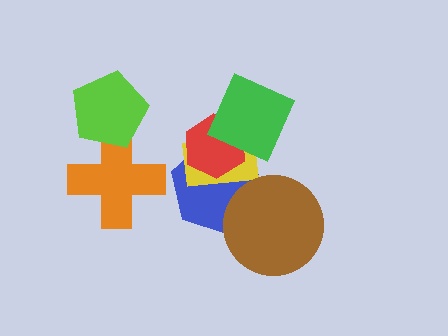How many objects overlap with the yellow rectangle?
3 objects overlap with the yellow rectangle.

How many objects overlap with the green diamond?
3 objects overlap with the green diamond.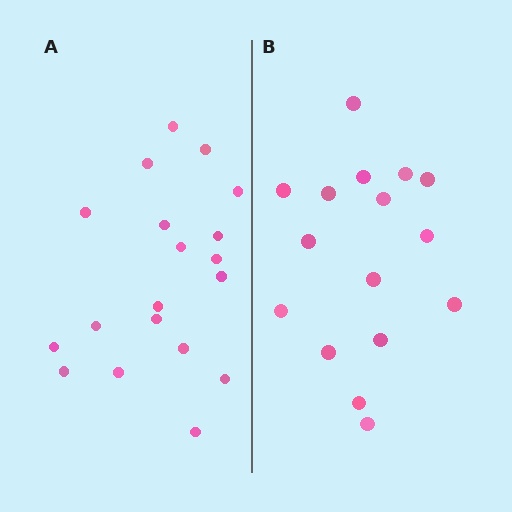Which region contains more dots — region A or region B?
Region A (the left region) has more dots.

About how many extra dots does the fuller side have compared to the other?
Region A has just a few more — roughly 2 or 3 more dots than region B.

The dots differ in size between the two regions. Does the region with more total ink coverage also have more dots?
No. Region B has more total ink coverage because its dots are larger, but region A actually contains more individual dots. Total area can be misleading — the number of items is what matters here.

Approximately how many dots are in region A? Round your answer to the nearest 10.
About 20 dots. (The exact count is 19, which rounds to 20.)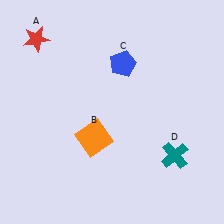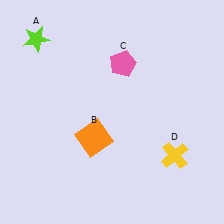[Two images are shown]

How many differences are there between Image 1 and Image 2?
There are 3 differences between the two images.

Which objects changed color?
A changed from red to lime. C changed from blue to pink. D changed from teal to yellow.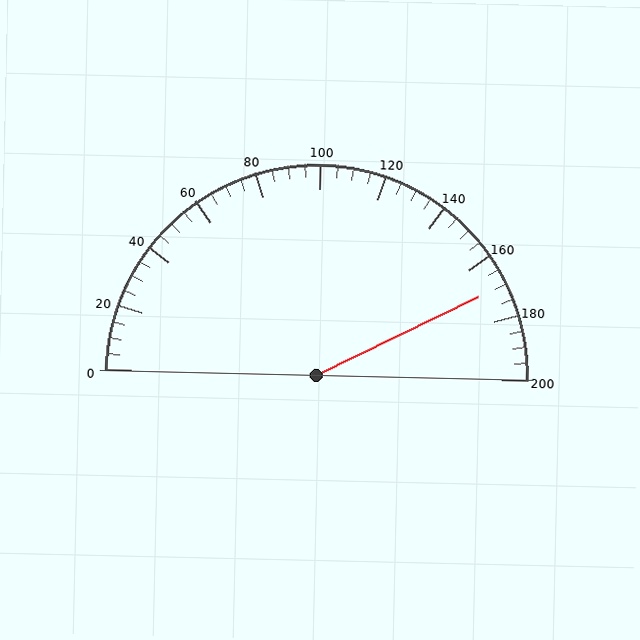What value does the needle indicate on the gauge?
The needle indicates approximately 170.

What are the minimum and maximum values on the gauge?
The gauge ranges from 0 to 200.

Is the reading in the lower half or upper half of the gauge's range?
The reading is in the upper half of the range (0 to 200).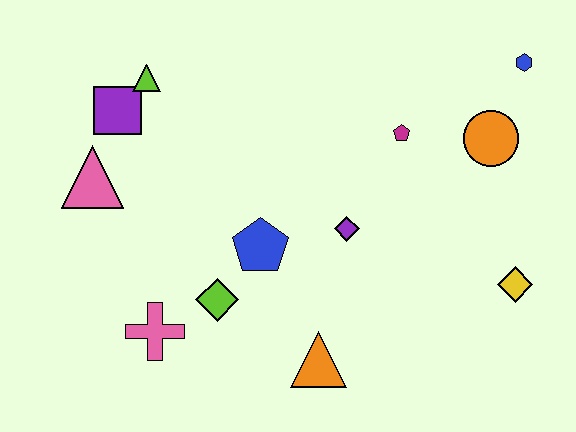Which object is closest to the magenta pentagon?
The orange circle is closest to the magenta pentagon.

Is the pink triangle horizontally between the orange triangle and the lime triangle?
No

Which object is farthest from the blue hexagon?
The pink cross is farthest from the blue hexagon.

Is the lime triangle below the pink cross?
No